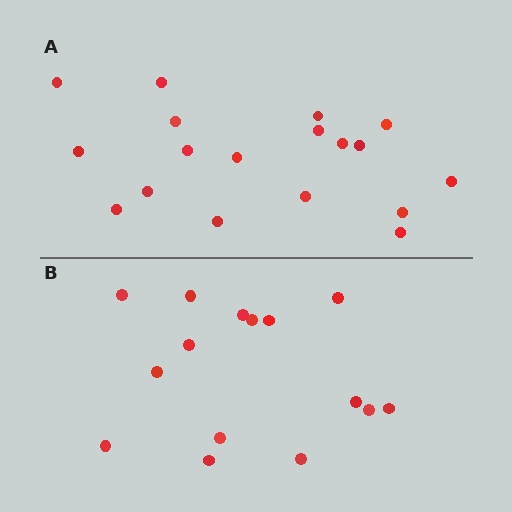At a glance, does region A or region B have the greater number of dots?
Region A (the top region) has more dots.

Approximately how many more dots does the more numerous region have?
Region A has just a few more — roughly 2 or 3 more dots than region B.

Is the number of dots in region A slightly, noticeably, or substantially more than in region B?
Region A has only slightly more — the two regions are fairly close. The ratio is roughly 1.2 to 1.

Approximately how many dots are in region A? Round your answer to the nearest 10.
About 20 dots. (The exact count is 18, which rounds to 20.)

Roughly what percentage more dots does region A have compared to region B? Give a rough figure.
About 20% more.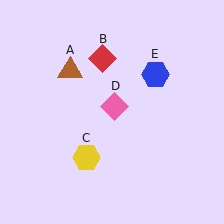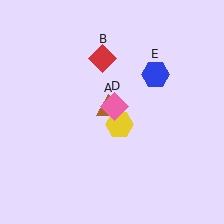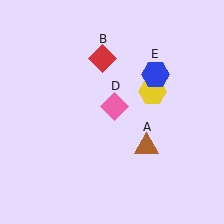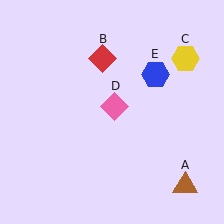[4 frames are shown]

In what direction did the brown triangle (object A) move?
The brown triangle (object A) moved down and to the right.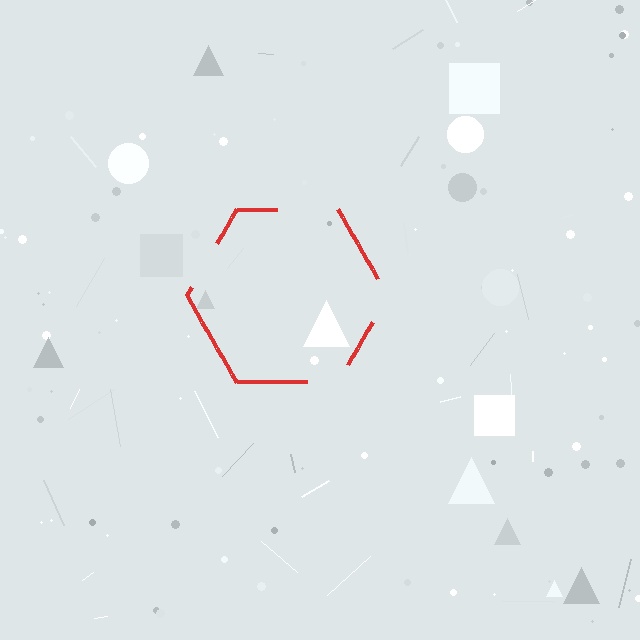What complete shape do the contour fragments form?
The contour fragments form a hexagon.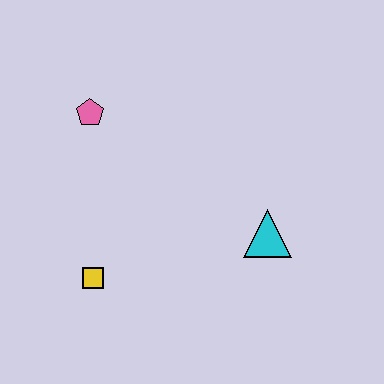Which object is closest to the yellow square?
The pink pentagon is closest to the yellow square.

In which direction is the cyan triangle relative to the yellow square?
The cyan triangle is to the right of the yellow square.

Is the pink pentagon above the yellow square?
Yes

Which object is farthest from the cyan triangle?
The pink pentagon is farthest from the cyan triangle.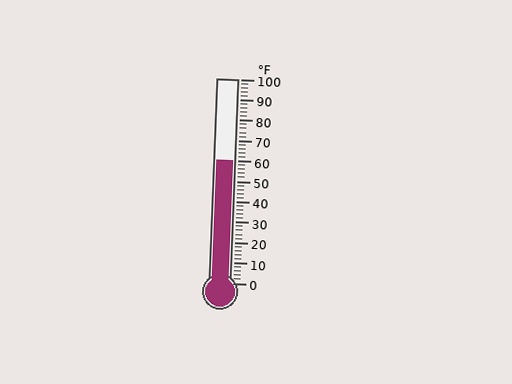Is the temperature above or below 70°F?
The temperature is below 70°F.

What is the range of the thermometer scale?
The thermometer scale ranges from 0°F to 100°F.